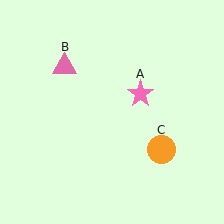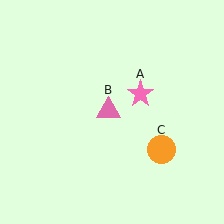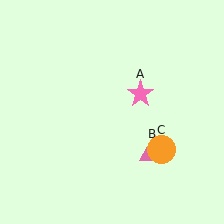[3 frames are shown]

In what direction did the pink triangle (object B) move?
The pink triangle (object B) moved down and to the right.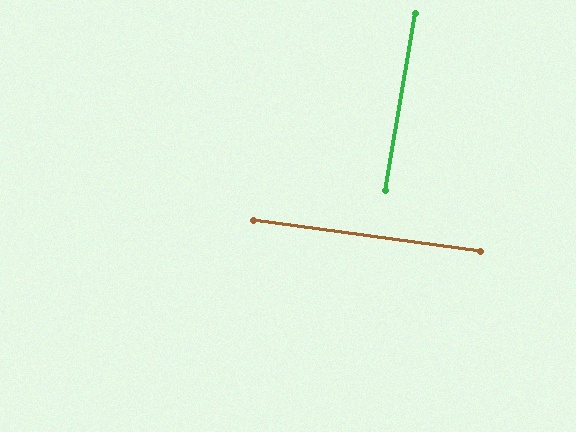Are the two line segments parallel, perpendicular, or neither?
Perpendicular — they meet at approximately 88°.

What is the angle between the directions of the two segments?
Approximately 88 degrees.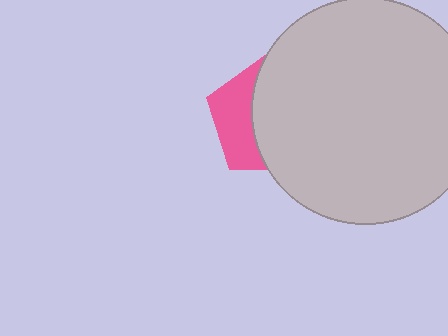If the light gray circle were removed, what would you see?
You would see the complete pink pentagon.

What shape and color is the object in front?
The object in front is a light gray circle.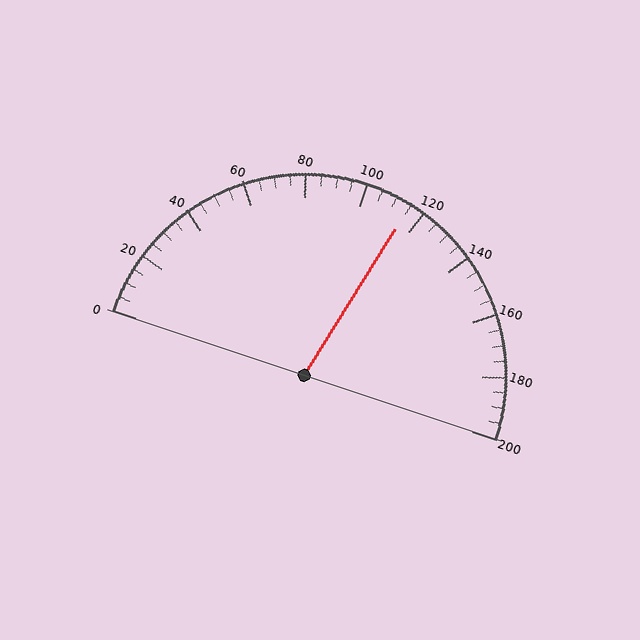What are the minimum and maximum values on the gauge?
The gauge ranges from 0 to 200.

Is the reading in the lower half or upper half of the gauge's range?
The reading is in the upper half of the range (0 to 200).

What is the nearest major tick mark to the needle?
The nearest major tick mark is 120.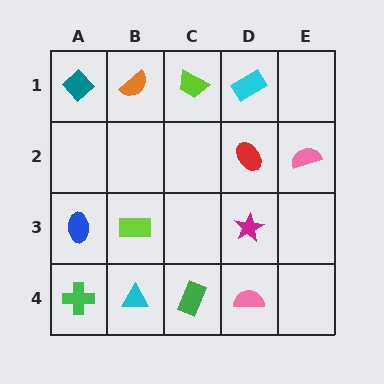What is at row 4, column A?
A green cross.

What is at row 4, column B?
A cyan triangle.